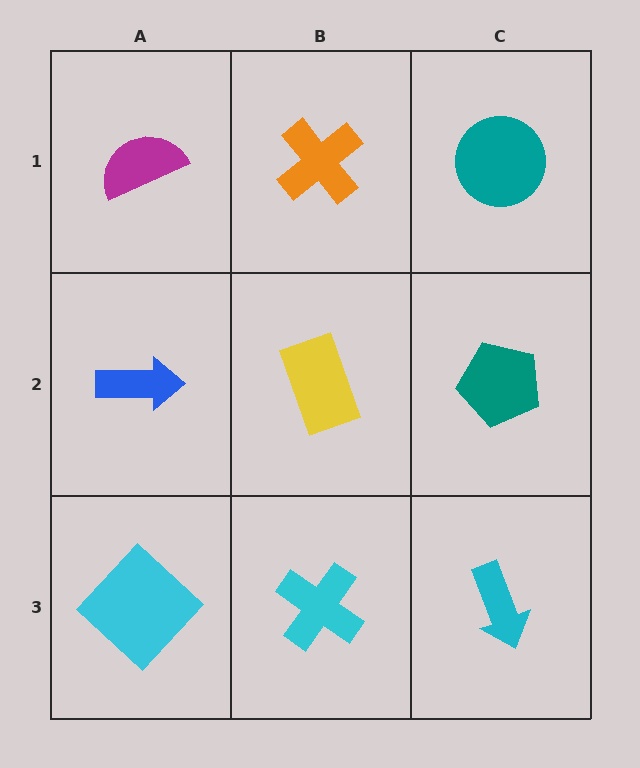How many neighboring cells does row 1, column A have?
2.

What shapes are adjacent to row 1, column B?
A yellow rectangle (row 2, column B), a magenta semicircle (row 1, column A), a teal circle (row 1, column C).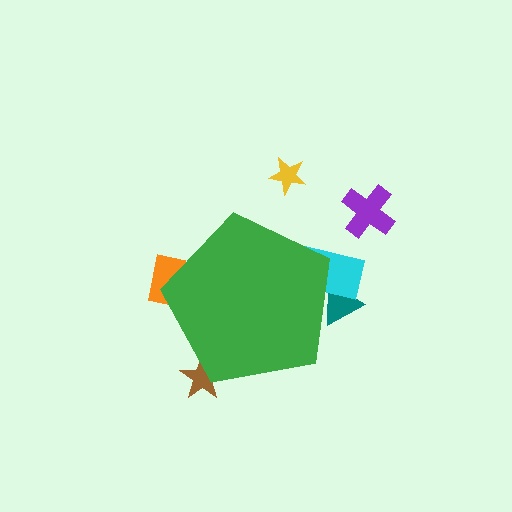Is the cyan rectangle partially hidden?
Yes, the cyan rectangle is partially hidden behind the green pentagon.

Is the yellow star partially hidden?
No, the yellow star is fully visible.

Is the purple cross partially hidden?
No, the purple cross is fully visible.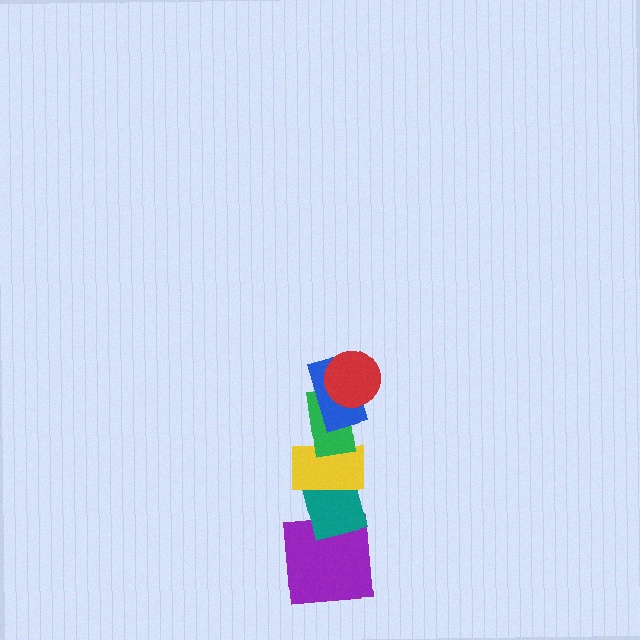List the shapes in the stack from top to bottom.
From top to bottom: the red circle, the blue rectangle, the green rectangle, the yellow rectangle, the teal square, the purple square.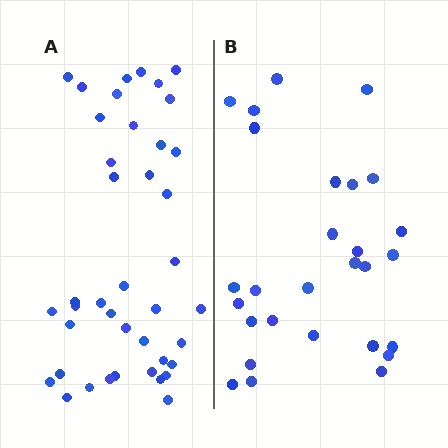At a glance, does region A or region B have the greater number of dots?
Region A (the left region) has more dots.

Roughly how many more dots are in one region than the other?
Region A has approximately 15 more dots than region B.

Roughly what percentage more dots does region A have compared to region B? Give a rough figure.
About 45% more.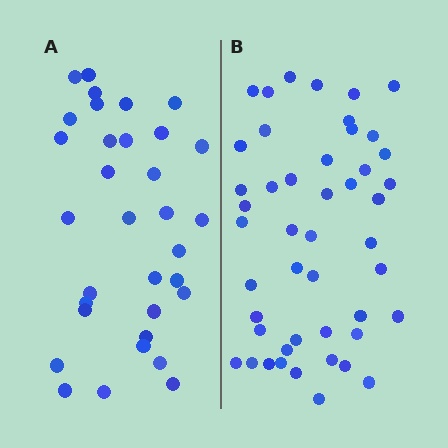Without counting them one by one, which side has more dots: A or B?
Region B (the right region) has more dots.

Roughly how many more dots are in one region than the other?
Region B has approximately 15 more dots than region A.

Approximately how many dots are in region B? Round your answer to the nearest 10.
About 50 dots. (The exact count is 47, which rounds to 50.)